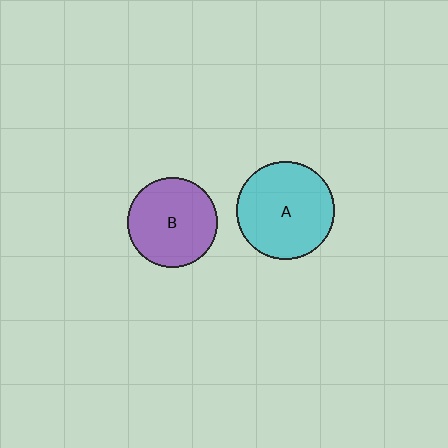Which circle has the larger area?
Circle A (cyan).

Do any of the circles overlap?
No, none of the circles overlap.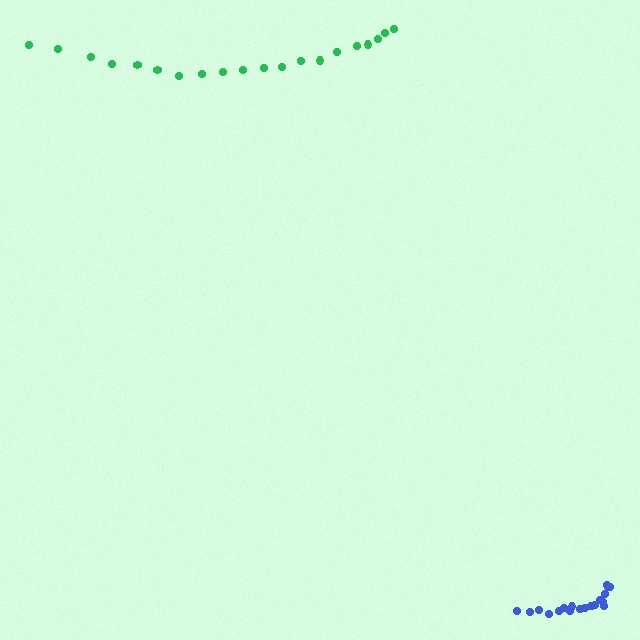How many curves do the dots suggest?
There are 2 distinct paths.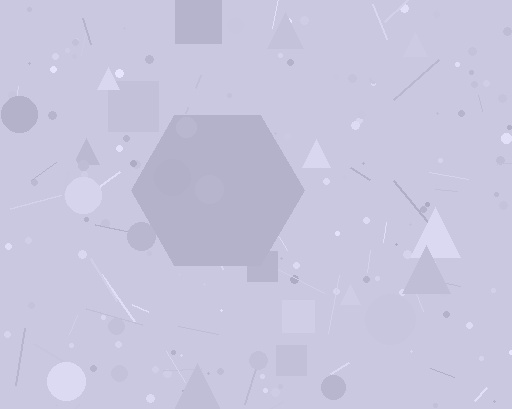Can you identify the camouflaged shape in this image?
The camouflaged shape is a hexagon.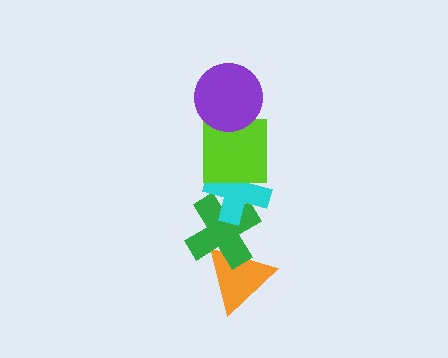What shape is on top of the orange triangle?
The green cross is on top of the orange triangle.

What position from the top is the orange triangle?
The orange triangle is 5th from the top.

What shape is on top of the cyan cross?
The lime square is on top of the cyan cross.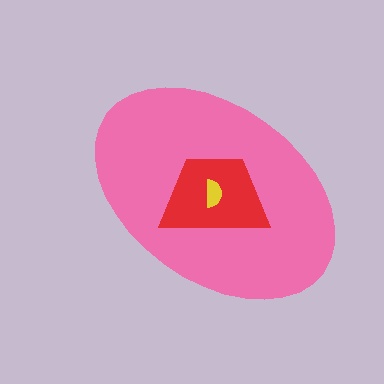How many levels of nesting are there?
3.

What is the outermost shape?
The pink ellipse.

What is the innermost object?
The yellow semicircle.